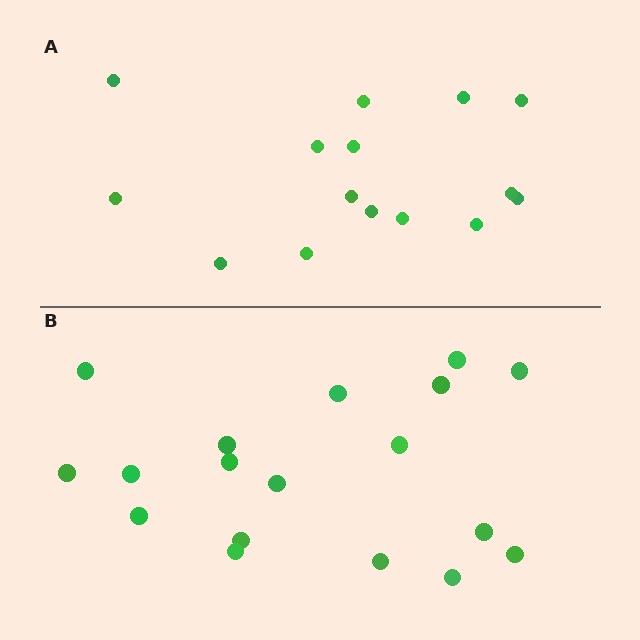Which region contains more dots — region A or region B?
Region B (the bottom region) has more dots.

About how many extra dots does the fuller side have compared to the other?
Region B has just a few more — roughly 2 or 3 more dots than region A.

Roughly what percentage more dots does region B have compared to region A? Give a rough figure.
About 20% more.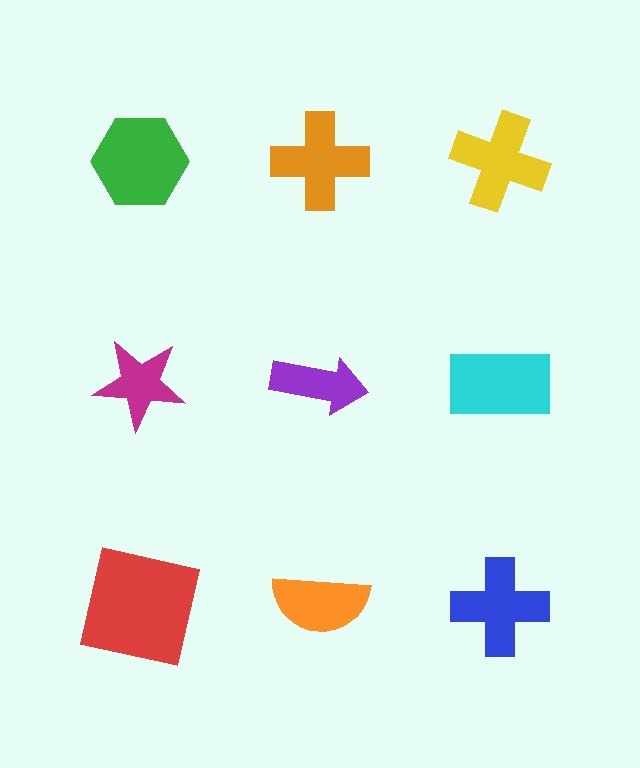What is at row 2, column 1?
A magenta star.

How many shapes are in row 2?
3 shapes.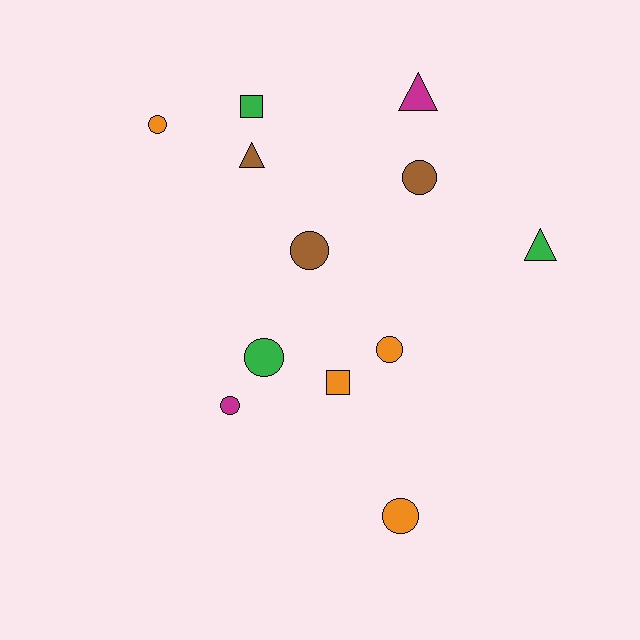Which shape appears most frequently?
Circle, with 7 objects.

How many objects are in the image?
There are 12 objects.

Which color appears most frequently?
Orange, with 4 objects.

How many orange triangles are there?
There are no orange triangles.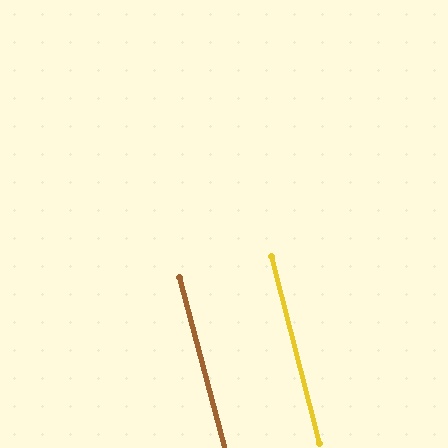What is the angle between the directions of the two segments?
Approximately 1 degree.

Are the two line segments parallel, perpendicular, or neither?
Parallel — their directions differ by only 0.8°.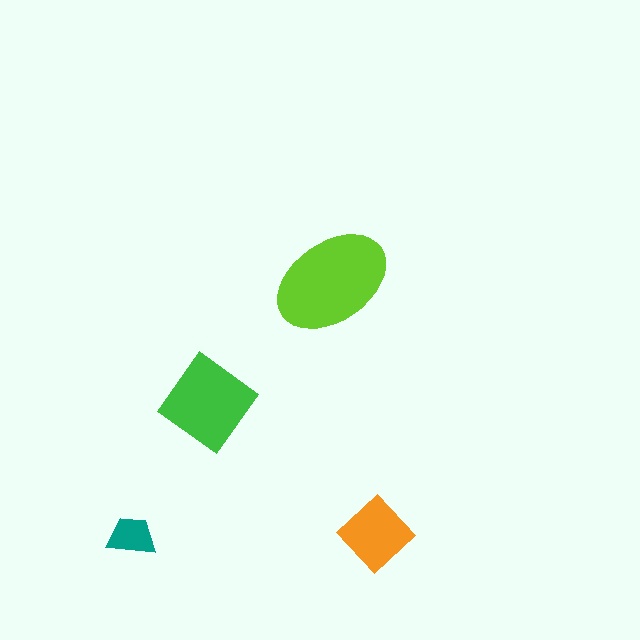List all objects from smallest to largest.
The teal trapezoid, the orange diamond, the green diamond, the lime ellipse.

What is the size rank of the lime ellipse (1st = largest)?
1st.